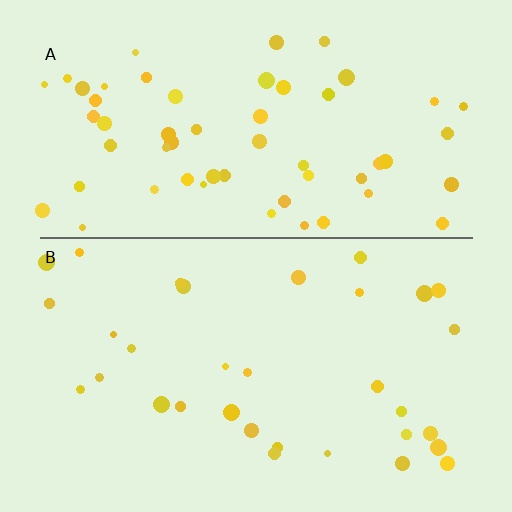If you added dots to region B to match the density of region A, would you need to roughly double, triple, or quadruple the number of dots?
Approximately double.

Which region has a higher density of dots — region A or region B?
A (the top).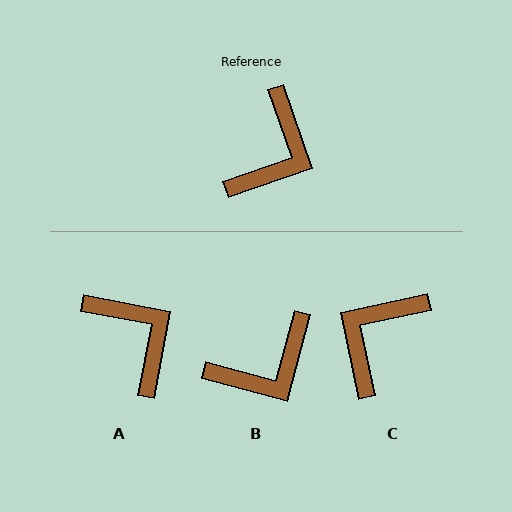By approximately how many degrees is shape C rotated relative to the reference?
Approximately 173 degrees counter-clockwise.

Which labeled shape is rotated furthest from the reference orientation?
C, about 173 degrees away.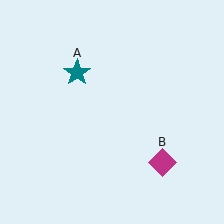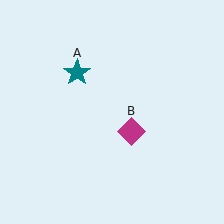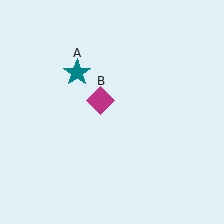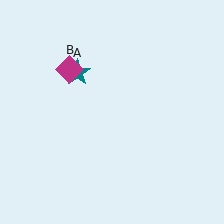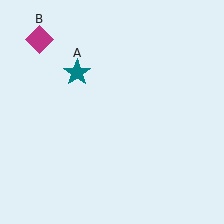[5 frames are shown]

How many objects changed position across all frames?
1 object changed position: magenta diamond (object B).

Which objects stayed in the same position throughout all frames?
Teal star (object A) remained stationary.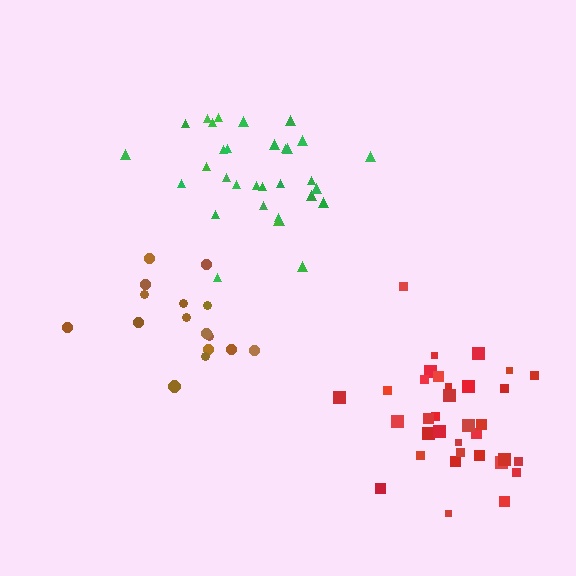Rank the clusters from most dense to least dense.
green, red, brown.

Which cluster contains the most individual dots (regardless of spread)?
Red (34).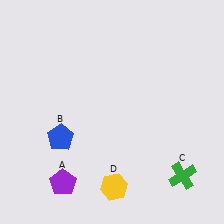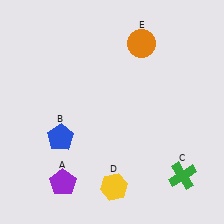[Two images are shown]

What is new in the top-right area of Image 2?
An orange circle (E) was added in the top-right area of Image 2.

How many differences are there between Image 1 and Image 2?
There is 1 difference between the two images.